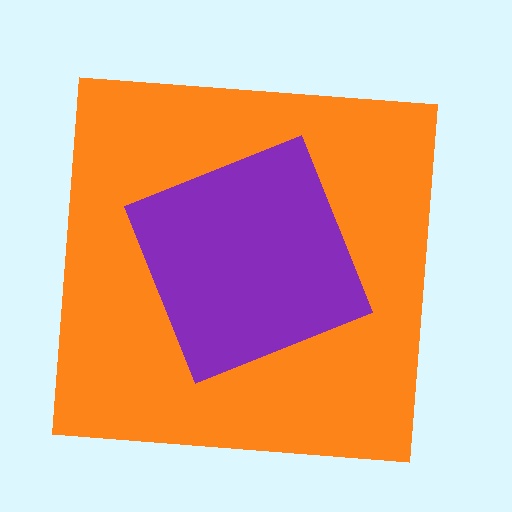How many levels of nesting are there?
2.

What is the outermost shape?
The orange square.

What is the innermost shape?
The purple diamond.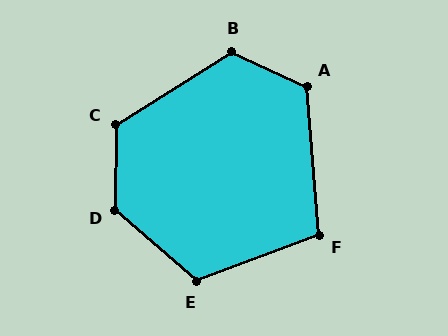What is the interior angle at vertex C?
Approximately 122 degrees (obtuse).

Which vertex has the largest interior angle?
D, at approximately 131 degrees.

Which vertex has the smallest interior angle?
F, at approximately 106 degrees.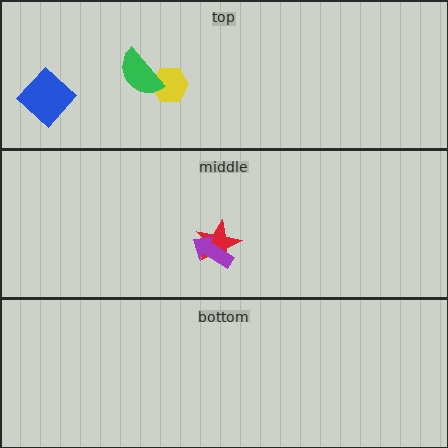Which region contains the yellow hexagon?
The top region.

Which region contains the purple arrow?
The middle region.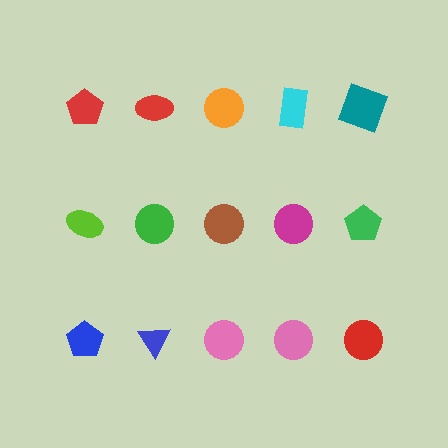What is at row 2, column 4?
A magenta circle.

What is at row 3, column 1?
A blue pentagon.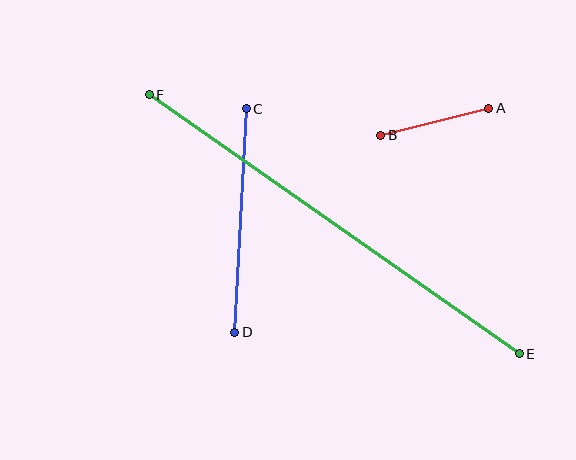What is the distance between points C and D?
The distance is approximately 224 pixels.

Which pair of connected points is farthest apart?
Points E and F are farthest apart.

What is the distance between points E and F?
The distance is approximately 452 pixels.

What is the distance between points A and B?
The distance is approximately 111 pixels.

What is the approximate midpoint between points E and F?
The midpoint is at approximately (334, 224) pixels.